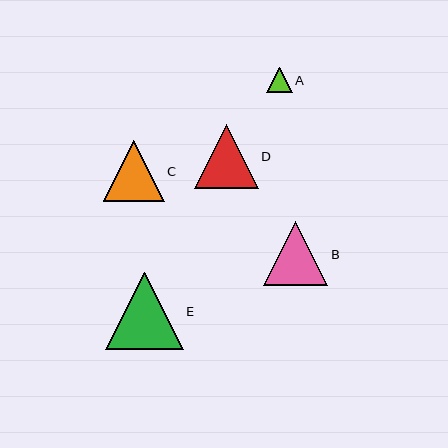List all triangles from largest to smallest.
From largest to smallest: E, D, B, C, A.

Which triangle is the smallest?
Triangle A is the smallest with a size of approximately 26 pixels.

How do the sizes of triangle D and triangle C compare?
Triangle D and triangle C are approximately the same size.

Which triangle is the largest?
Triangle E is the largest with a size of approximately 77 pixels.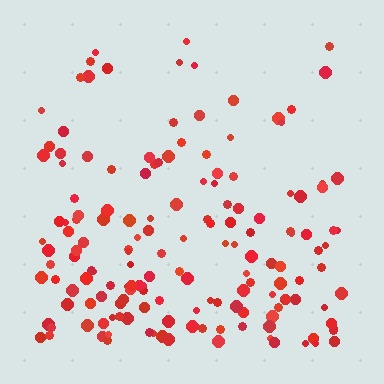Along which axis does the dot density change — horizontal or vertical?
Vertical.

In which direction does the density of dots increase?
From top to bottom, with the bottom side densest.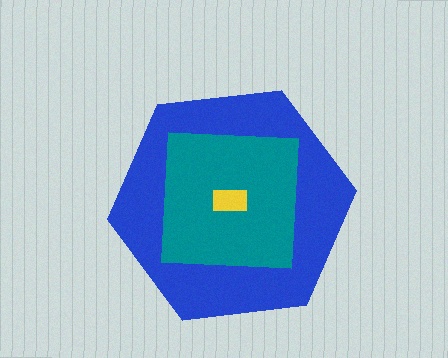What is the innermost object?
The yellow rectangle.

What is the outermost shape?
The blue hexagon.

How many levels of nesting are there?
3.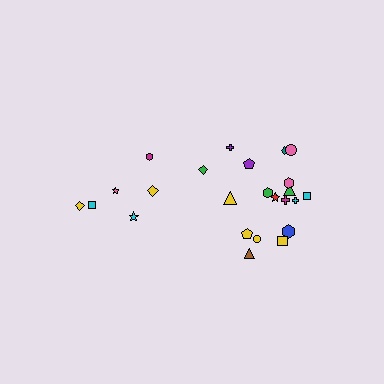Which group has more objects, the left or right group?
The right group.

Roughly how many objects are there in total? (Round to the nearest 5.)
Roughly 25 objects in total.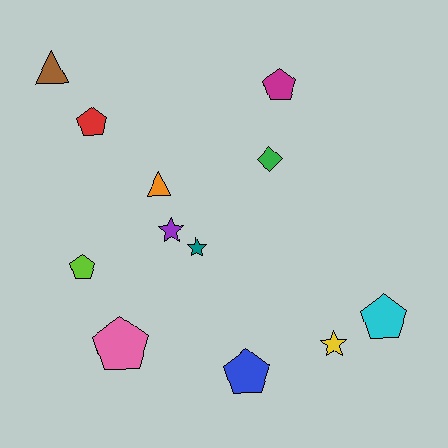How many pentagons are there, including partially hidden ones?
There are 6 pentagons.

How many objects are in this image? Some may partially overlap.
There are 12 objects.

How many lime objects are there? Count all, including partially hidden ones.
There is 1 lime object.